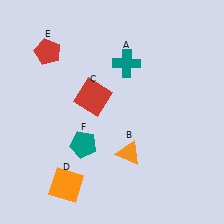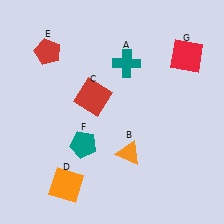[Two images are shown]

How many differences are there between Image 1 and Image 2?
There is 1 difference between the two images.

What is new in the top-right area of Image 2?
A red square (G) was added in the top-right area of Image 2.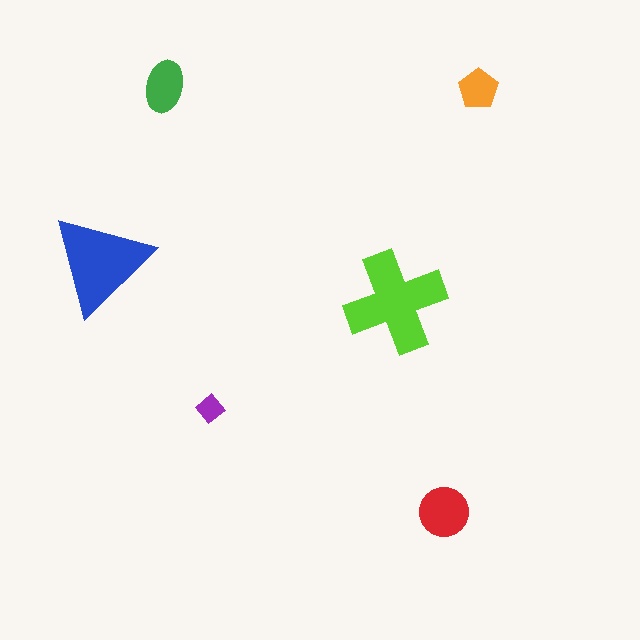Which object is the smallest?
The purple diamond.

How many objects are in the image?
There are 6 objects in the image.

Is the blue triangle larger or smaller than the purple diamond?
Larger.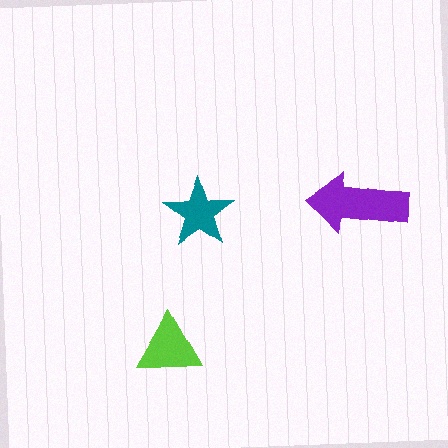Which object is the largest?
The purple arrow.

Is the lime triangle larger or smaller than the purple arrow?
Smaller.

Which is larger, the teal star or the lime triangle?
The lime triangle.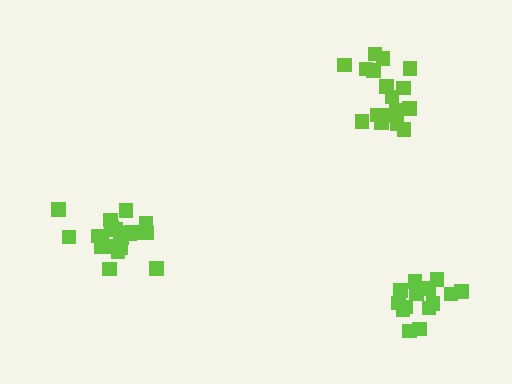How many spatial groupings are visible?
There are 3 spatial groupings.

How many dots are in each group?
Group 1: 17 dots, Group 2: 20 dots, Group 3: 15 dots (52 total).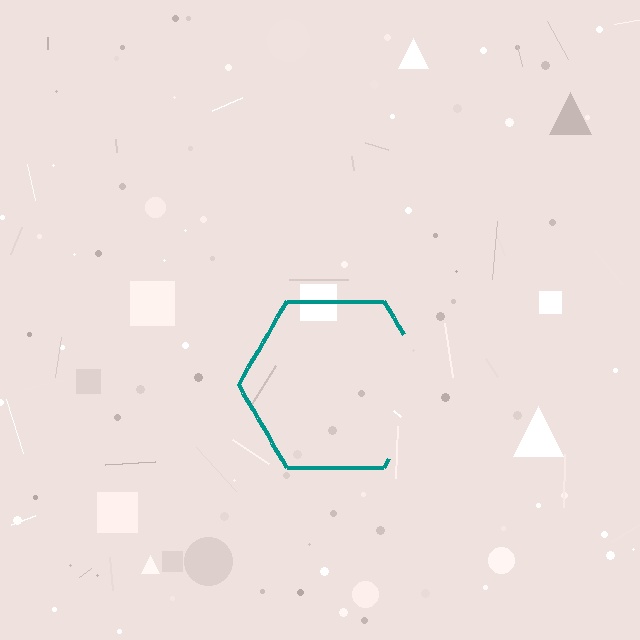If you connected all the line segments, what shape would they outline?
They would outline a hexagon.